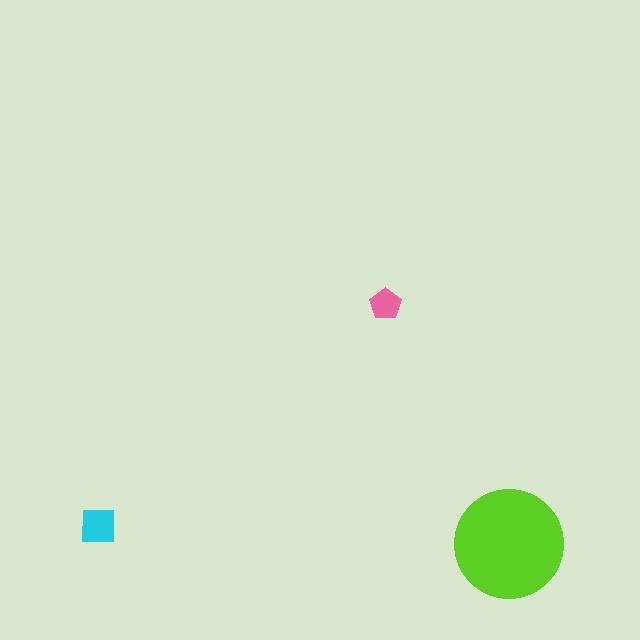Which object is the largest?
The lime circle.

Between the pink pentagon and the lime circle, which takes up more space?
The lime circle.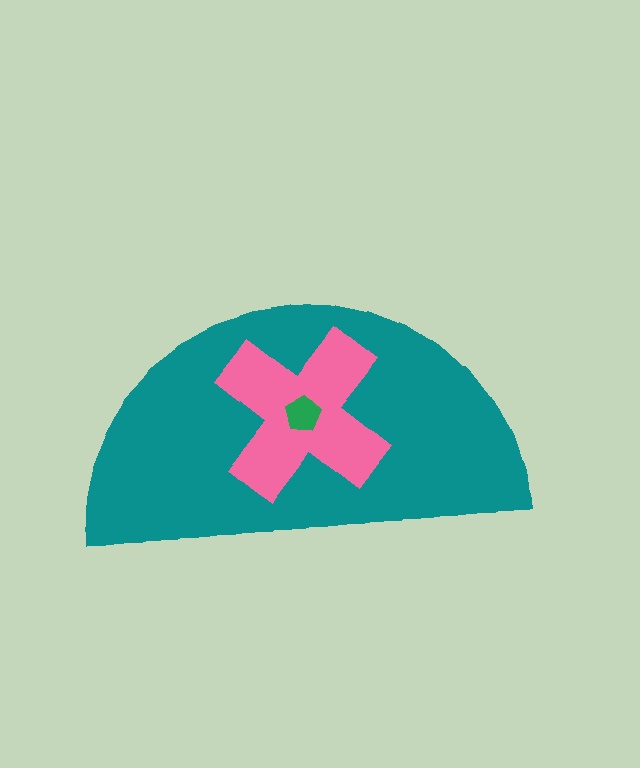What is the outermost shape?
The teal semicircle.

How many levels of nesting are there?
3.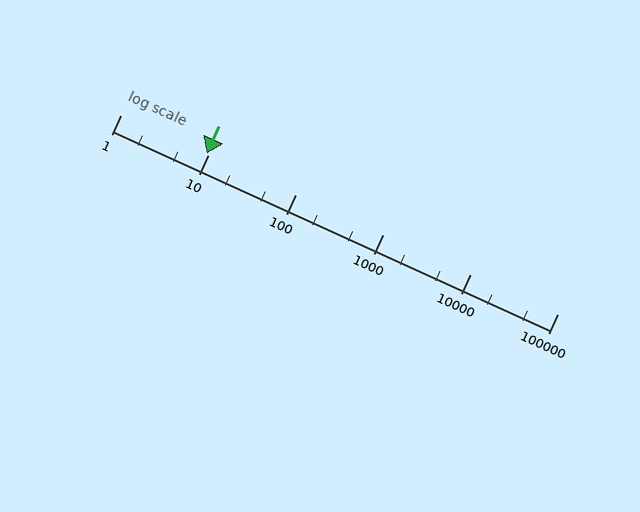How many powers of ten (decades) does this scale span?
The scale spans 5 decades, from 1 to 100000.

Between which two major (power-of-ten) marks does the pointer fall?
The pointer is between 1 and 10.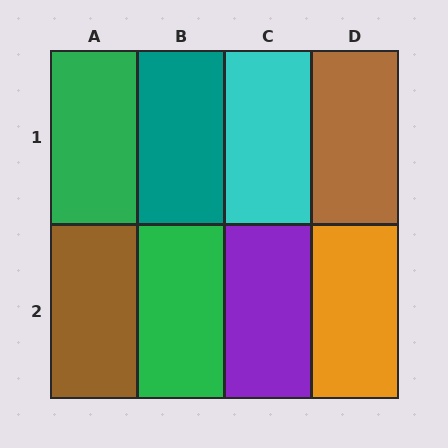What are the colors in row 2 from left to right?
Brown, green, purple, orange.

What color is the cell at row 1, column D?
Brown.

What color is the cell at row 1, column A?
Green.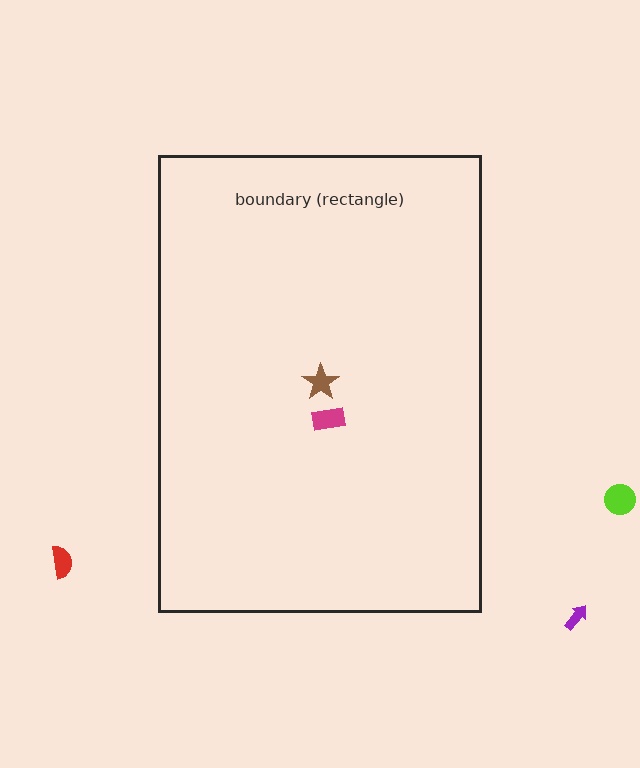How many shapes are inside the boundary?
2 inside, 3 outside.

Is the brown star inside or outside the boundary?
Inside.